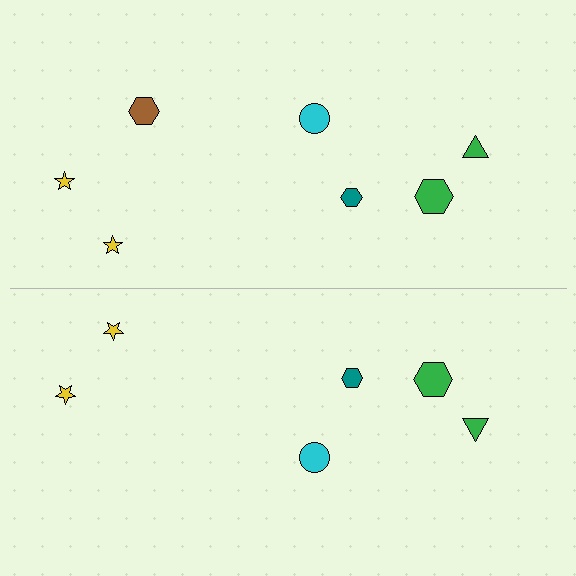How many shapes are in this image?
There are 13 shapes in this image.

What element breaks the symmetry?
A brown hexagon is missing from the bottom side.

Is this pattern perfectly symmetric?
No, the pattern is not perfectly symmetric. A brown hexagon is missing from the bottom side.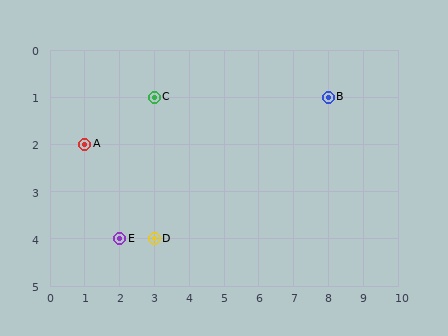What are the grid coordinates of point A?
Point A is at grid coordinates (1, 2).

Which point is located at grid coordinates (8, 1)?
Point B is at (8, 1).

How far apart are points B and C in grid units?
Points B and C are 5 columns apart.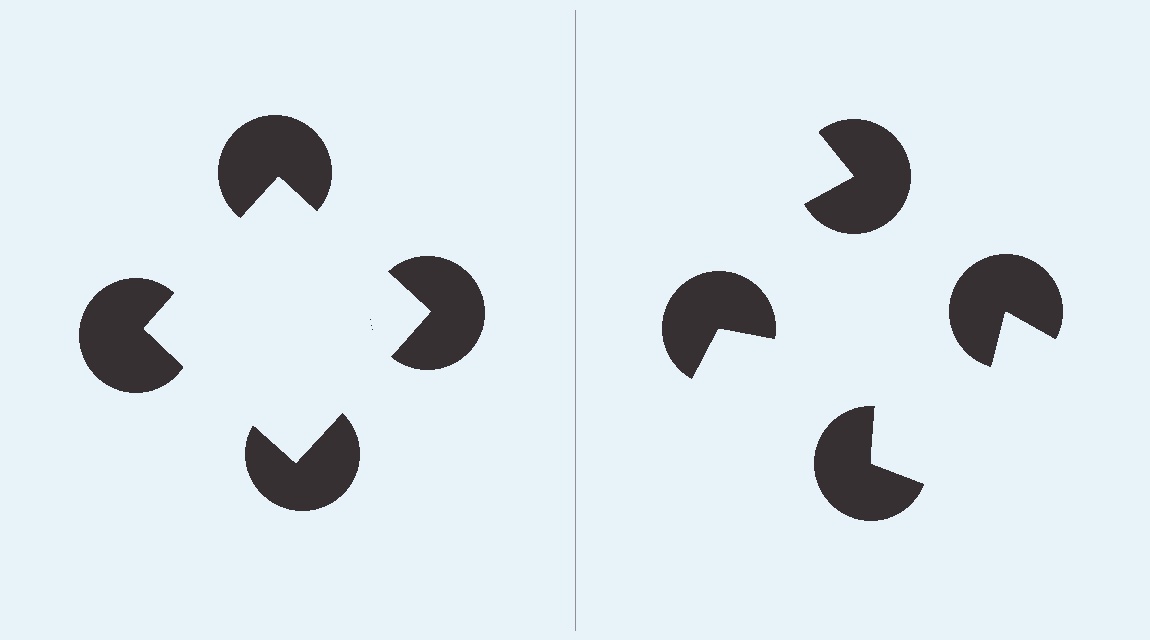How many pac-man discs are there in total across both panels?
8 — 4 on each side.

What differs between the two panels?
The pac-man discs are positioned identically on both sides; only the wedge orientations differ. On the left they align to a square; on the right they are misaligned.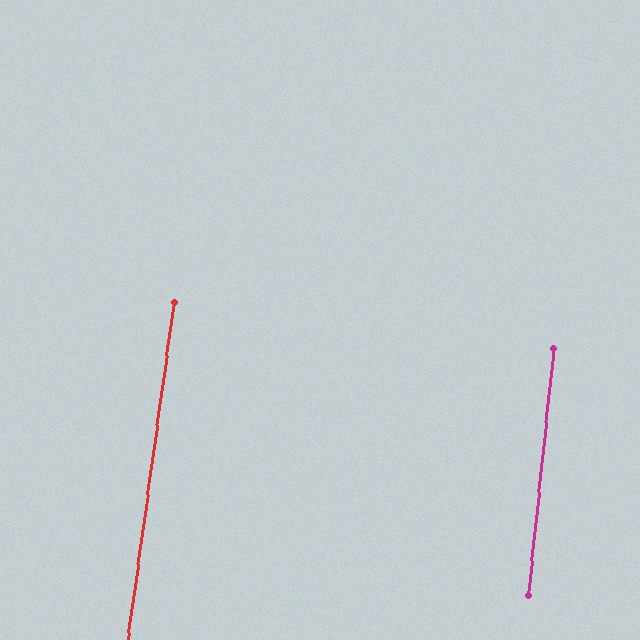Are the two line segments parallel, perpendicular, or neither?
Parallel — their directions differ by only 1.7°.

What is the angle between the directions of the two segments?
Approximately 2 degrees.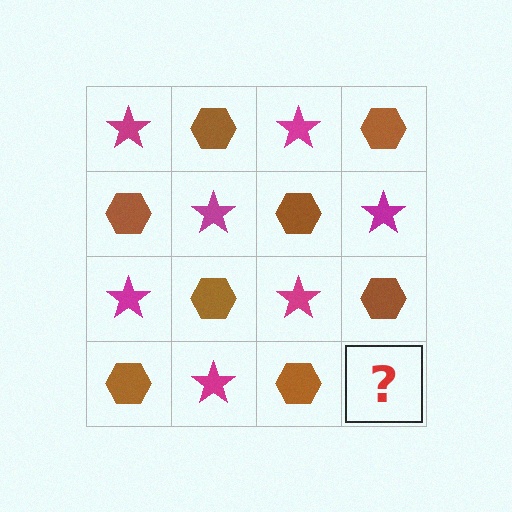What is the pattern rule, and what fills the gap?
The rule is that it alternates magenta star and brown hexagon in a checkerboard pattern. The gap should be filled with a magenta star.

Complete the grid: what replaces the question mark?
The question mark should be replaced with a magenta star.